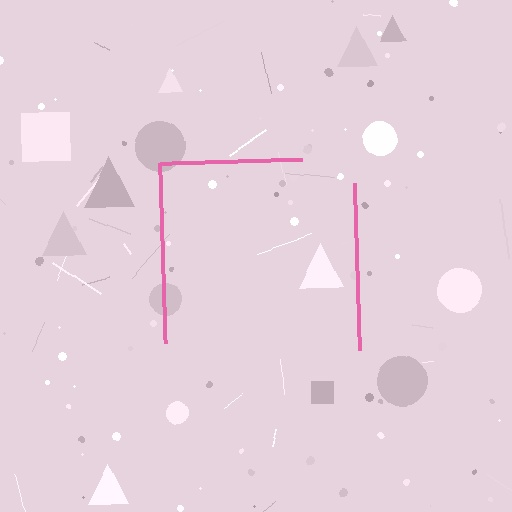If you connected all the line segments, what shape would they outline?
They would outline a square.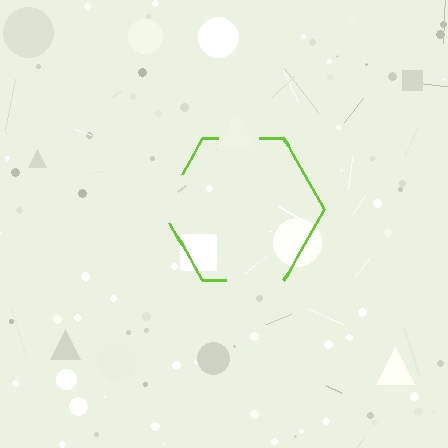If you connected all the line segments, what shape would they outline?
They would outline a hexagon.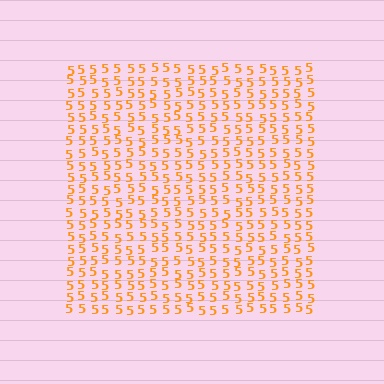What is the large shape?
The large shape is a square.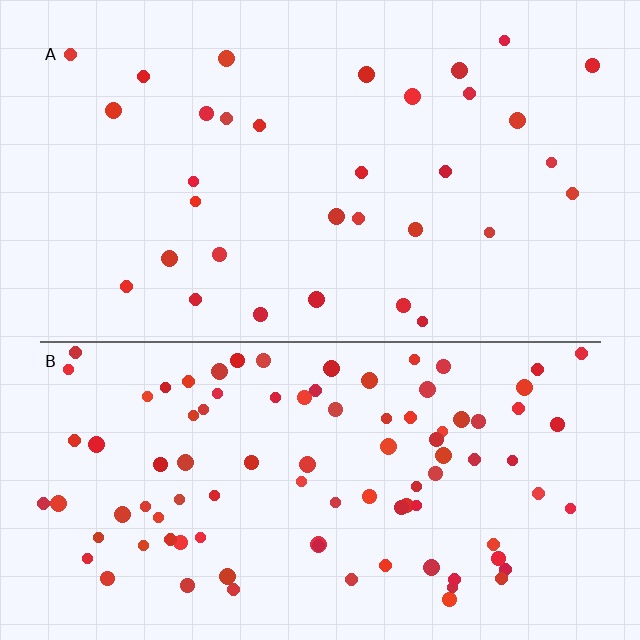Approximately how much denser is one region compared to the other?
Approximately 2.8× — region B over region A.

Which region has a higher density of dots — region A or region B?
B (the bottom).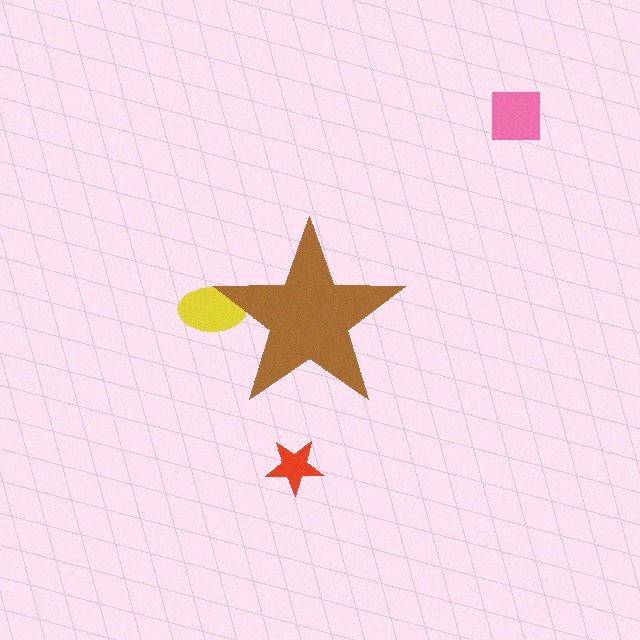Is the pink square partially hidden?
No, the pink square is fully visible.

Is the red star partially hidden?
No, the red star is fully visible.